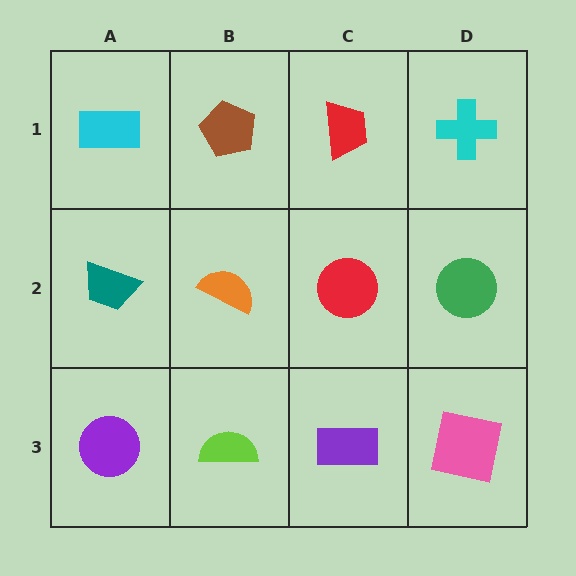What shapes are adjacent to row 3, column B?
An orange semicircle (row 2, column B), a purple circle (row 3, column A), a purple rectangle (row 3, column C).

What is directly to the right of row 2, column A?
An orange semicircle.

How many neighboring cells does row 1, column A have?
2.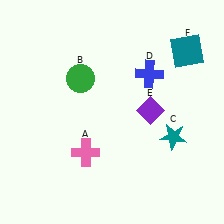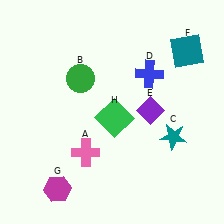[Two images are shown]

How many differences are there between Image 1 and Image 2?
There are 2 differences between the two images.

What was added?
A magenta hexagon (G), a green square (H) were added in Image 2.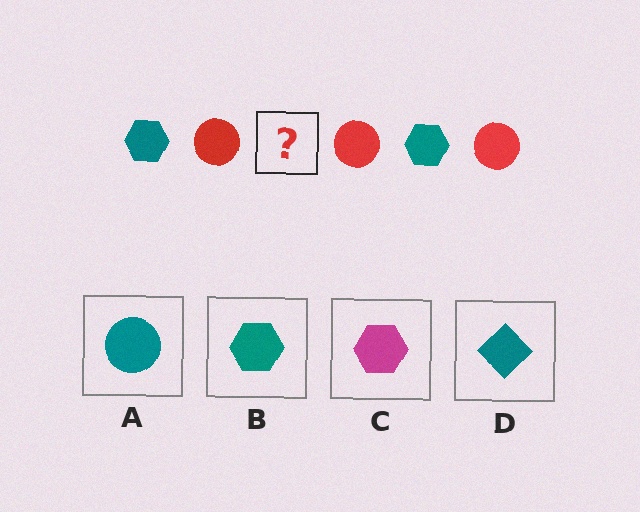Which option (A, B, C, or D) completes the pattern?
B.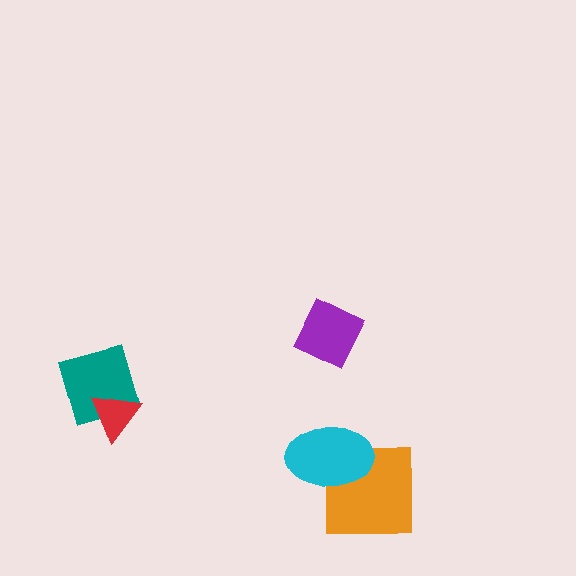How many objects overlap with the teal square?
1 object overlaps with the teal square.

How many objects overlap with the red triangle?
1 object overlaps with the red triangle.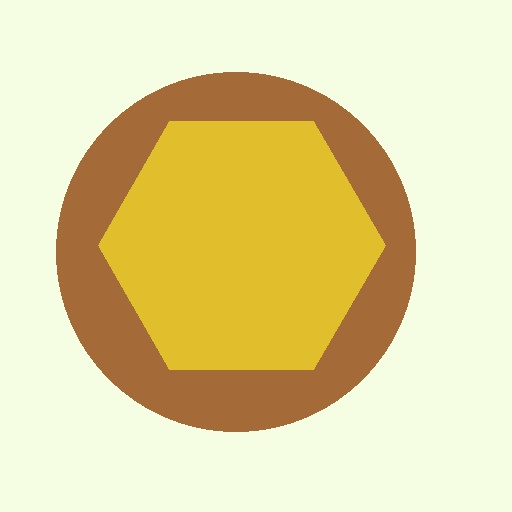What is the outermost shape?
The brown circle.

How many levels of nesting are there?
2.